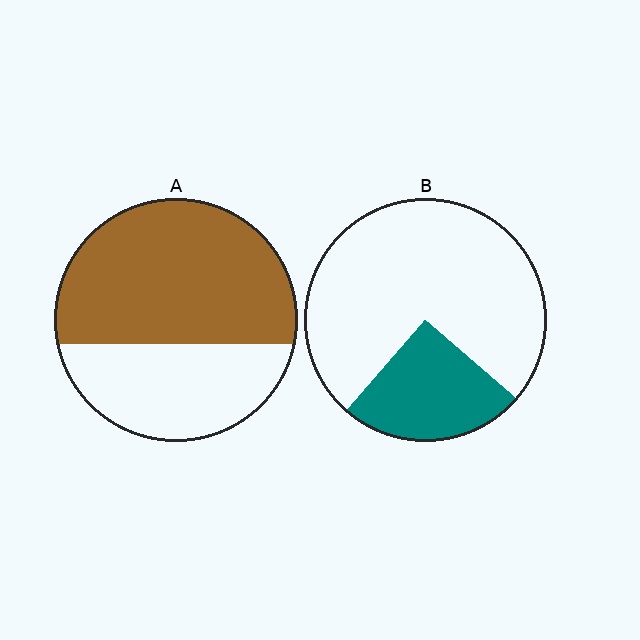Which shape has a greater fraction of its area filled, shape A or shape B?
Shape A.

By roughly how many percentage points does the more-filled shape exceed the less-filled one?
By roughly 35 percentage points (A over B).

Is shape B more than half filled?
No.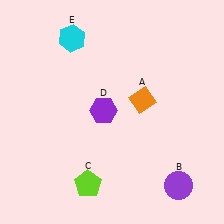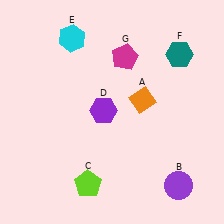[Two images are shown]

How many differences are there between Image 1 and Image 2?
There are 2 differences between the two images.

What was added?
A teal hexagon (F), a magenta pentagon (G) were added in Image 2.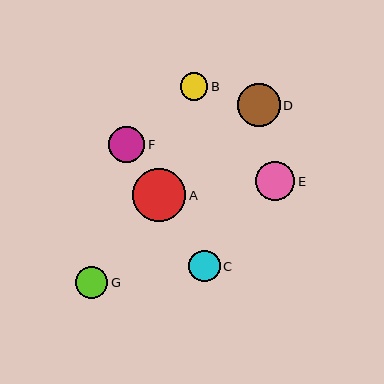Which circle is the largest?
Circle A is the largest with a size of approximately 53 pixels.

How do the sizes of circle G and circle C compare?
Circle G and circle C are approximately the same size.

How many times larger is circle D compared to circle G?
Circle D is approximately 1.3 times the size of circle G.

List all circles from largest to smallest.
From largest to smallest: A, D, E, F, G, C, B.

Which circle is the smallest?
Circle B is the smallest with a size of approximately 28 pixels.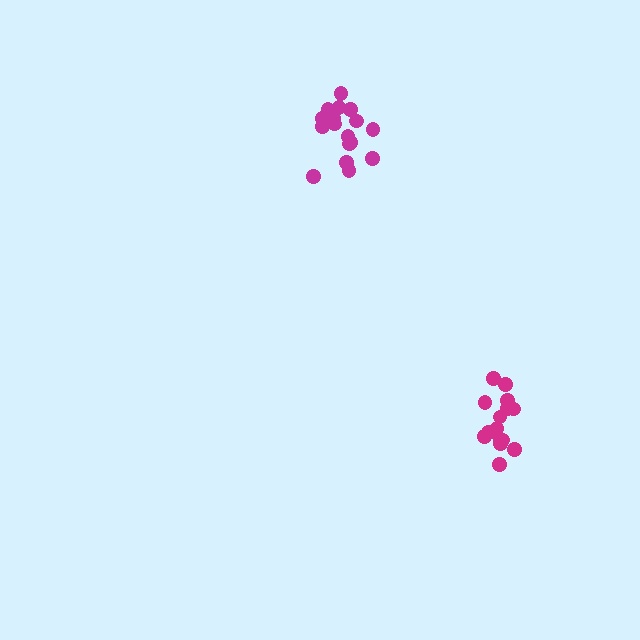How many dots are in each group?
Group 1: 17 dots, Group 2: 16 dots (33 total).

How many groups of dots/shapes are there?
There are 2 groups.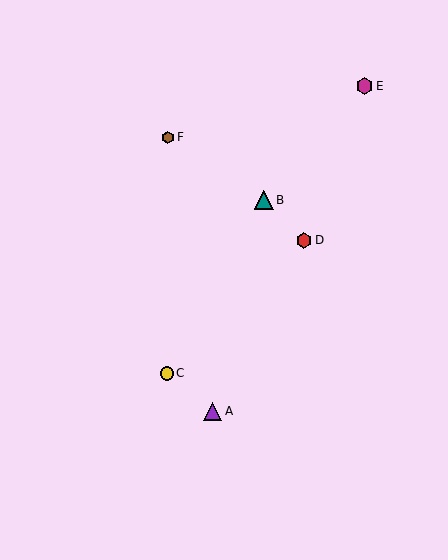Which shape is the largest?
The teal triangle (labeled B) is the largest.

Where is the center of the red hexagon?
The center of the red hexagon is at (304, 240).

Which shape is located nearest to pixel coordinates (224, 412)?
The purple triangle (labeled A) at (213, 411) is nearest to that location.